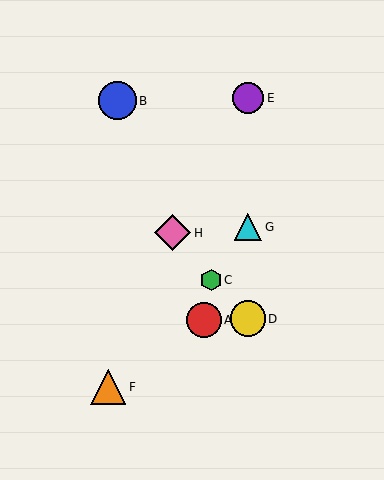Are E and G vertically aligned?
Yes, both are at x≈248.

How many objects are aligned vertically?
3 objects (D, E, G) are aligned vertically.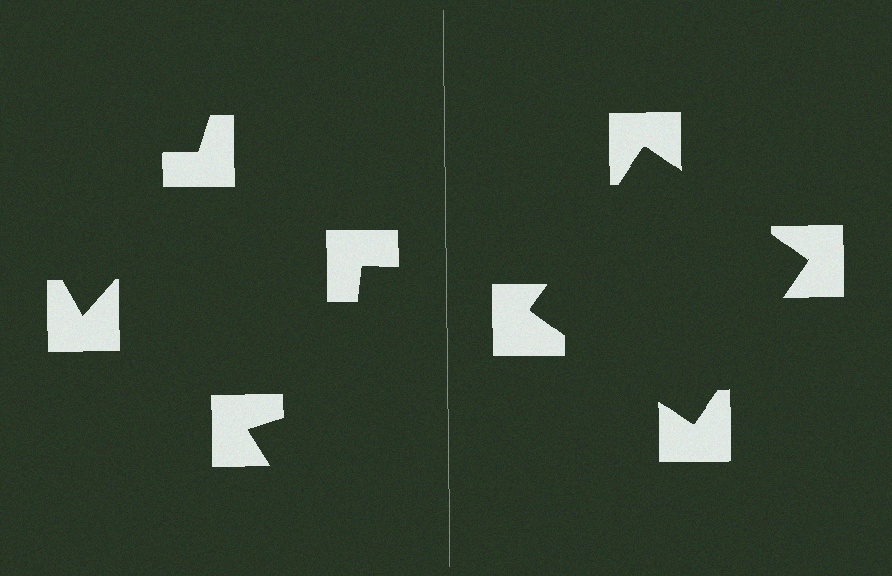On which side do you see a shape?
An illusory square appears on the right side. On the left side the wedge cuts are rotated, so no coherent shape forms.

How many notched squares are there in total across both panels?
8 — 4 on each side.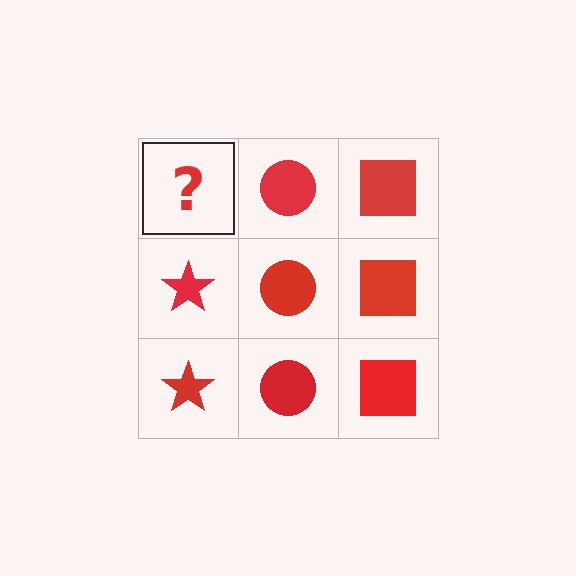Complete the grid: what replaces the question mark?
The question mark should be replaced with a red star.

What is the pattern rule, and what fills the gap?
The rule is that each column has a consistent shape. The gap should be filled with a red star.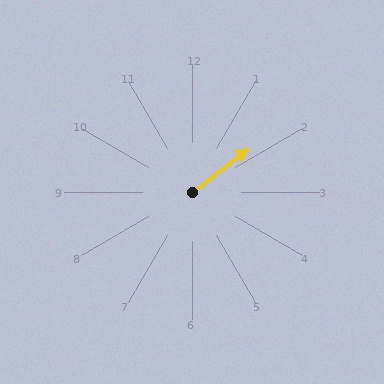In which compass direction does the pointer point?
Northeast.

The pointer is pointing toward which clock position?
Roughly 2 o'clock.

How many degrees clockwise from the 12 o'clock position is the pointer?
Approximately 53 degrees.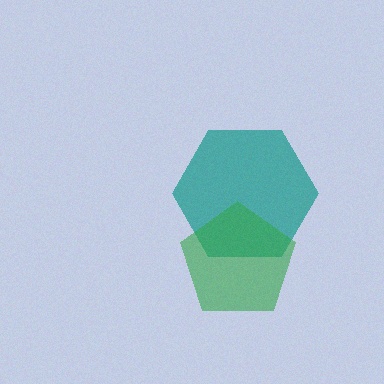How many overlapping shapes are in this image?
There are 2 overlapping shapes in the image.